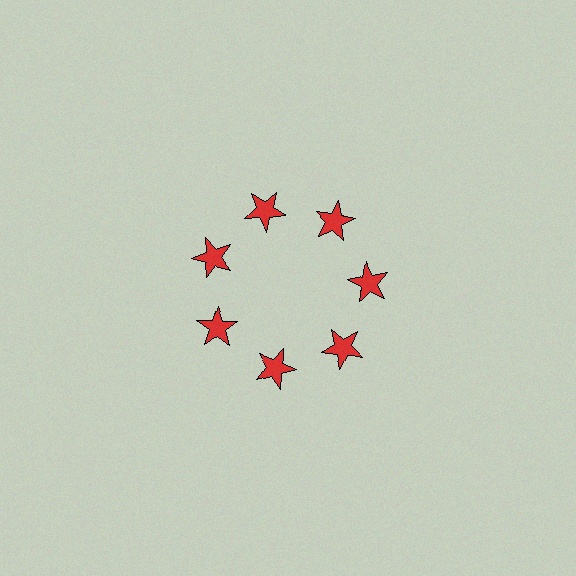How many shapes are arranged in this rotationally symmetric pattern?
There are 7 shapes, arranged in 7 groups of 1.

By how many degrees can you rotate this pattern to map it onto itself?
The pattern maps onto itself every 51 degrees of rotation.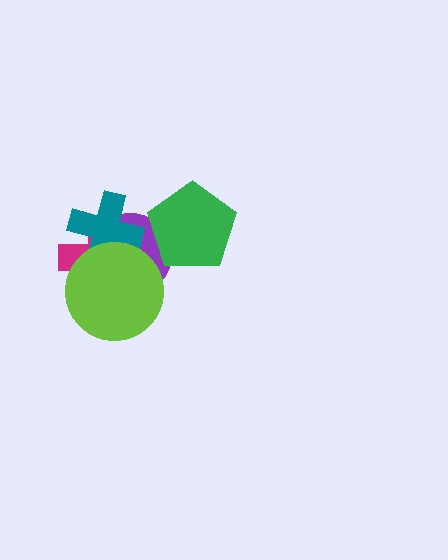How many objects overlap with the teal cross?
3 objects overlap with the teal cross.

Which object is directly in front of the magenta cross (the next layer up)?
The purple circle is directly in front of the magenta cross.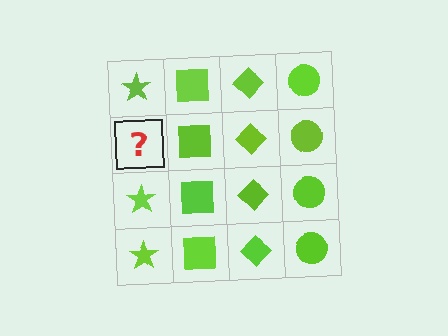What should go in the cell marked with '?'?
The missing cell should contain a lime star.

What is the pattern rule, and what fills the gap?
The rule is that each column has a consistent shape. The gap should be filled with a lime star.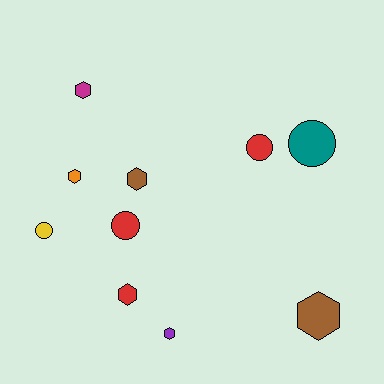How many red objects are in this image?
There are 3 red objects.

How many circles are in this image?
There are 4 circles.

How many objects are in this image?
There are 10 objects.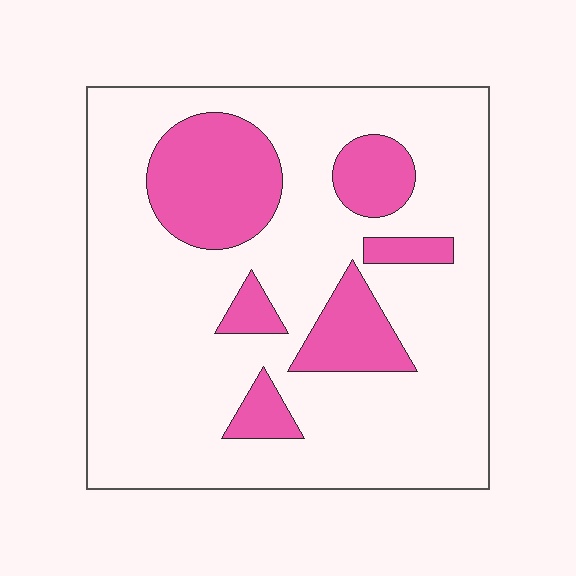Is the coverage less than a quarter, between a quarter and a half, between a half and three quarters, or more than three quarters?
Less than a quarter.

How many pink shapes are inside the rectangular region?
6.